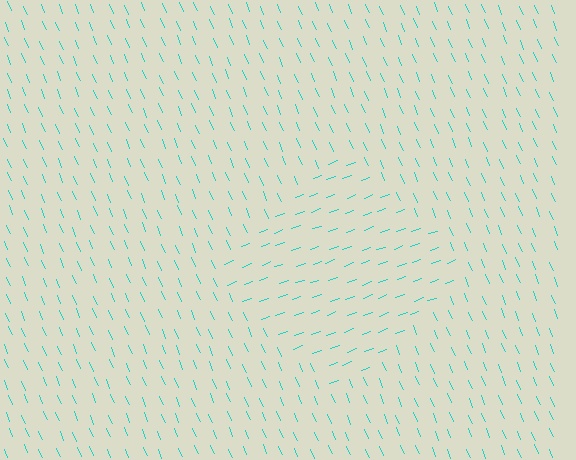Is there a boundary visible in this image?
Yes, there is a texture boundary formed by a change in line orientation.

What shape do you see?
I see a diamond.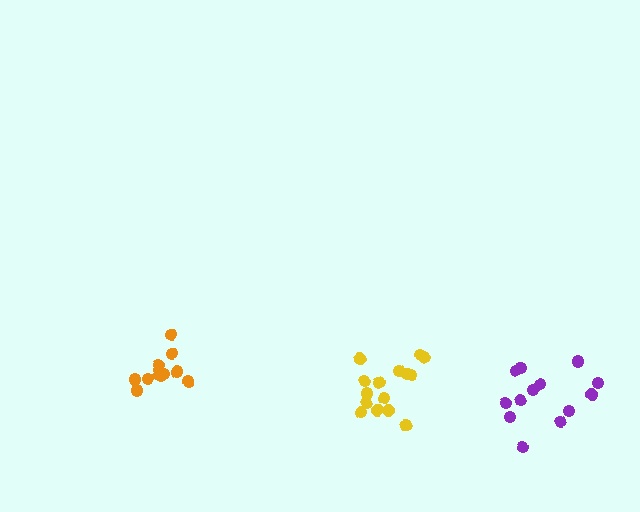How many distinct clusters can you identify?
There are 3 distinct clusters.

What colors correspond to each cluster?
The clusters are colored: purple, orange, yellow.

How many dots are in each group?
Group 1: 13 dots, Group 2: 12 dots, Group 3: 15 dots (40 total).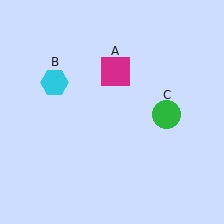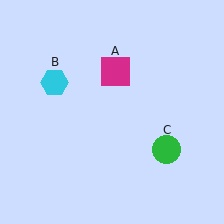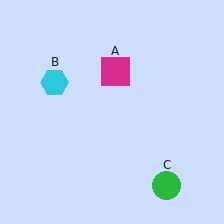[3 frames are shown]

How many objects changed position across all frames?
1 object changed position: green circle (object C).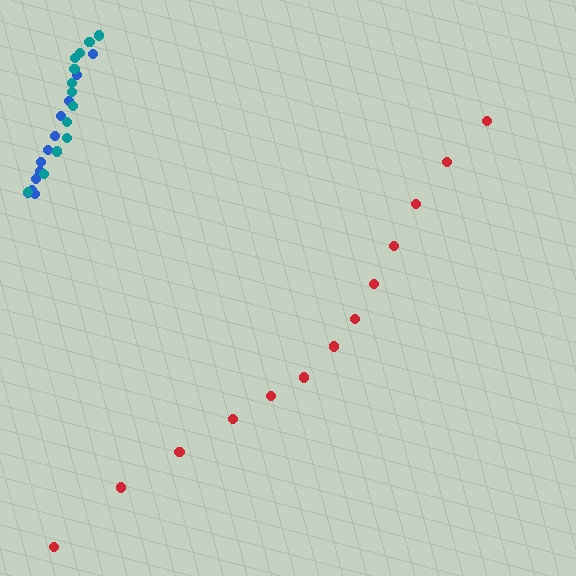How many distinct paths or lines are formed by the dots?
There are 3 distinct paths.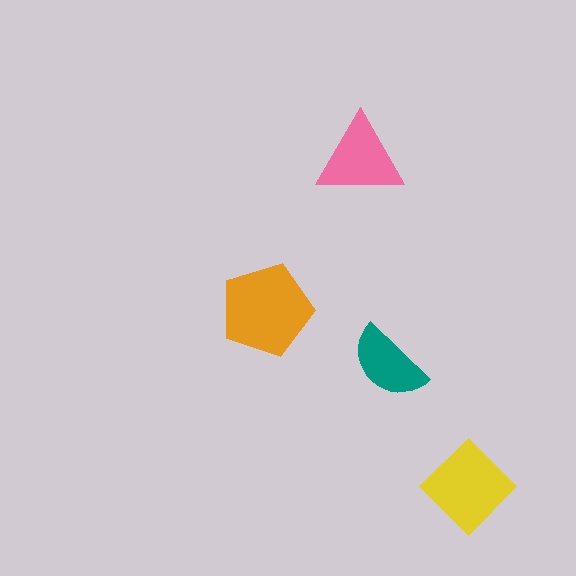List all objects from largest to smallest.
The orange pentagon, the yellow diamond, the pink triangle, the teal semicircle.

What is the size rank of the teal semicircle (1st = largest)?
4th.